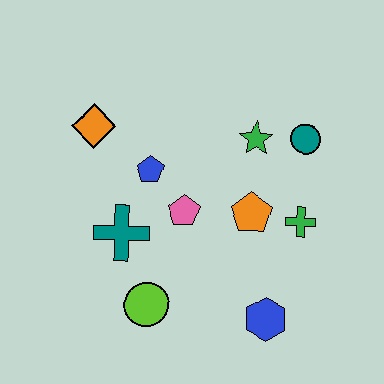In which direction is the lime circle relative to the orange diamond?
The lime circle is below the orange diamond.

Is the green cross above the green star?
No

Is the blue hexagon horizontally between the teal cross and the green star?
No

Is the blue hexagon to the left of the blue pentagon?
No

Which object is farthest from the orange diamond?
The blue hexagon is farthest from the orange diamond.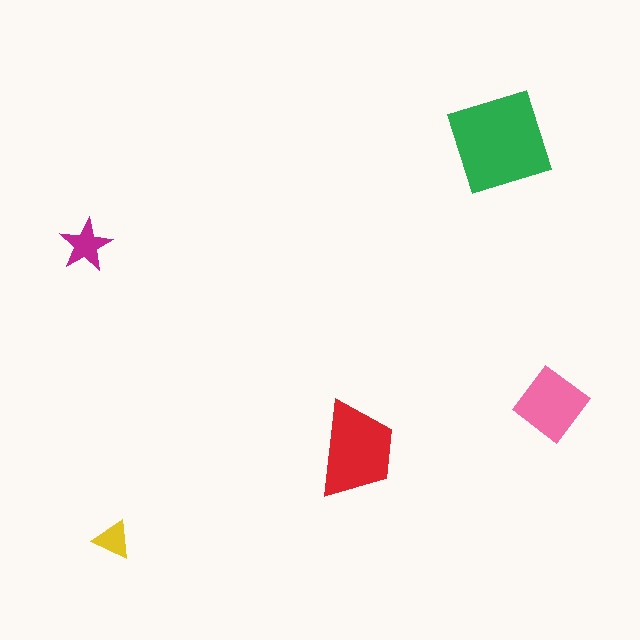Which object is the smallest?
The yellow triangle.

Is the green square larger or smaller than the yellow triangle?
Larger.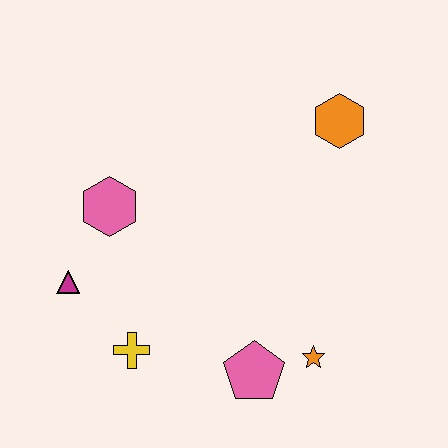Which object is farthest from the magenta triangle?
The orange hexagon is farthest from the magenta triangle.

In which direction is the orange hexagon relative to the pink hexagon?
The orange hexagon is to the right of the pink hexagon.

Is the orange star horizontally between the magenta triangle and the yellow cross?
No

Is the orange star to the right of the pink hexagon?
Yes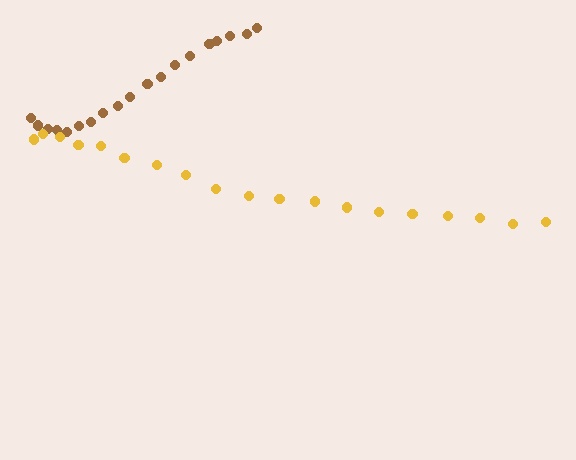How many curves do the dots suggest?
There are 2 distinct paths.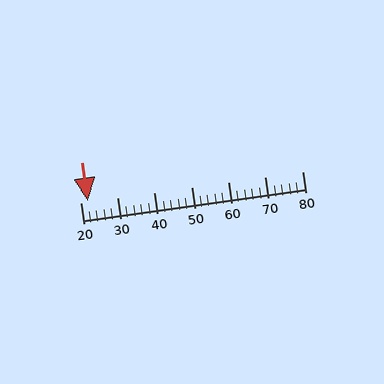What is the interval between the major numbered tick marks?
The major tick marks are spaced 10 units apart.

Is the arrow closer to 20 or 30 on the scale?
The arrow is closer to 20.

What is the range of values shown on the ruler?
The ruler shows values from 20 to 80.